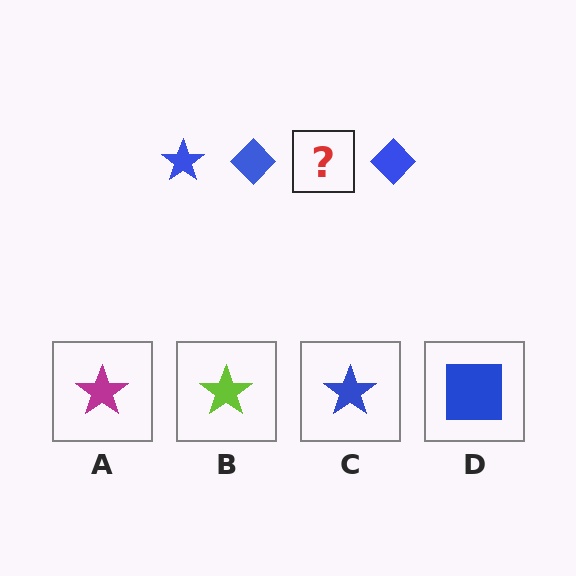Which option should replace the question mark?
Option C.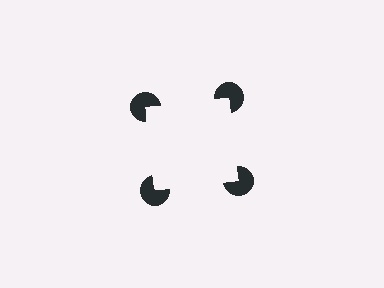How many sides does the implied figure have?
4 sides.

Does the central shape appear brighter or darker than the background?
It typically appears slightly brighter than the background, even though no actual brightness change is drawn.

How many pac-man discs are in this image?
There are 4 — one at each vertex of the illusory square.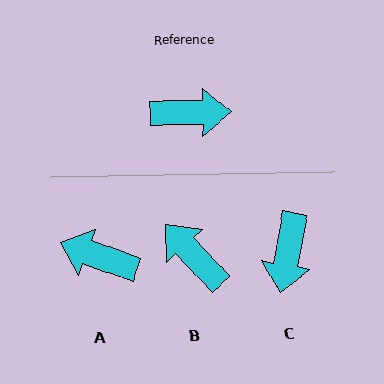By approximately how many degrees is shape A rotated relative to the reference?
Approximately 160 degrees counter-clockwise.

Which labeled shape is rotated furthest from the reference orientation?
A, about 160 degrees away.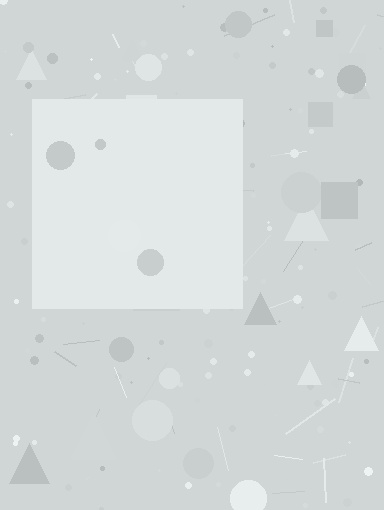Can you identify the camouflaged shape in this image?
The camouflaged shape is a square.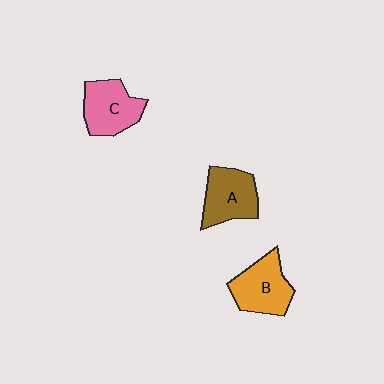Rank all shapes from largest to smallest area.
From largest to smallest: B (orange), A (brown), C (pink).